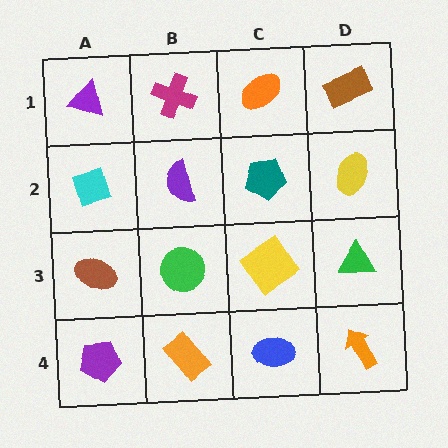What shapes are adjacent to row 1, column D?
A yellow ellipse (row 2, column D), an orange ellipse (row 1, column C).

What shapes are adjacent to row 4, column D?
A green triangle (row 3, column D), a blue ellipse (row 4, column C).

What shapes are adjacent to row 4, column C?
A yellow diamond (row 3, column C), an orange rectangle (row 4, column B), an orange arrow (row 4, column D).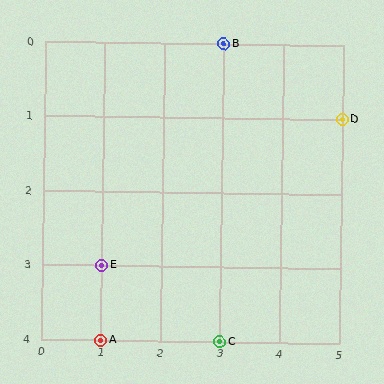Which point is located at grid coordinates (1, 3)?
Point E is at (1, 3).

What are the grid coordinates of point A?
Point A is at grid coordinates (1, 4).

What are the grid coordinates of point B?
Point B is at grid coordinates (3, 0).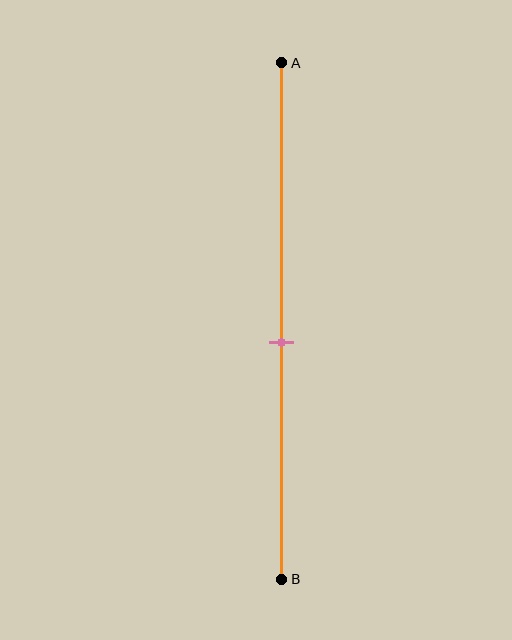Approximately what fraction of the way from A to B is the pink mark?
The pink mark is approximately 55% of the way from A to B.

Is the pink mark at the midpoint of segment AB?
No, the mark is at about 55% from A, not at the 50% midpoint.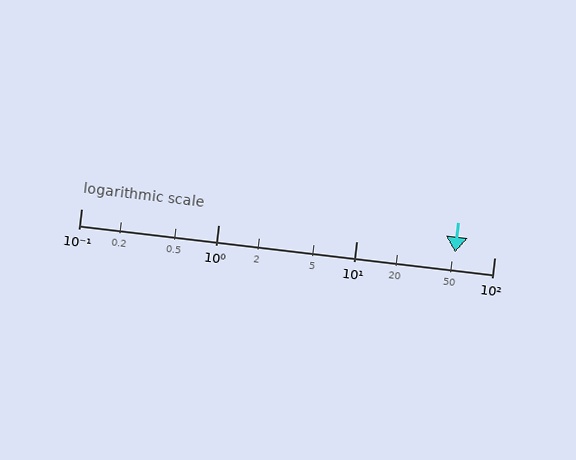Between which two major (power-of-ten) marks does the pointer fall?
The pointer is between 10 and 100.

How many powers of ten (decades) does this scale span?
The scale spans 3 decades, from 0.1 to 100.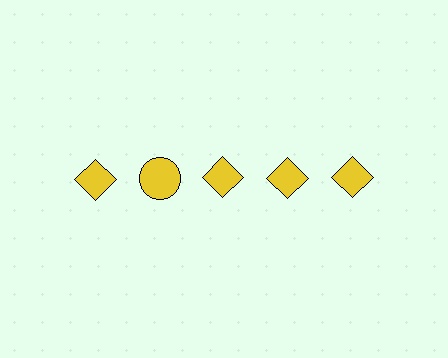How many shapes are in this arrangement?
There are 5 shapes arranged in a grid pattern.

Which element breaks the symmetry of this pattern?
The yellow circle in the top row, second from left column breaks the symmetry. All other shapes are yellow diamonds.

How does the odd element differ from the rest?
It has a different shape: circle instead of diamond.